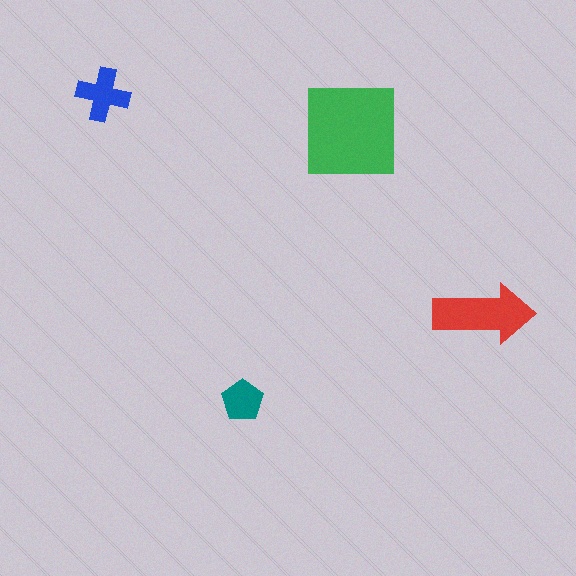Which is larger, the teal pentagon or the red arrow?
The red arrow.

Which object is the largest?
The green square.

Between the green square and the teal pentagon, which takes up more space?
The green square.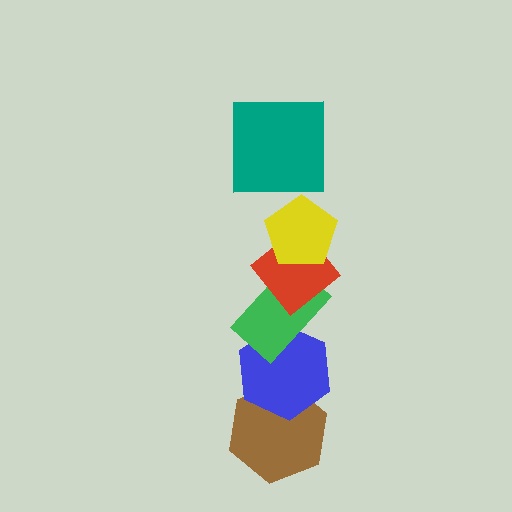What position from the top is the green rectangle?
The green rectangle is 4th from the top.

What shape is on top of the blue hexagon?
The green rectangle is on top of the blue hexagon.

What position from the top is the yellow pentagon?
The yellow pentagon is 2nd from the top.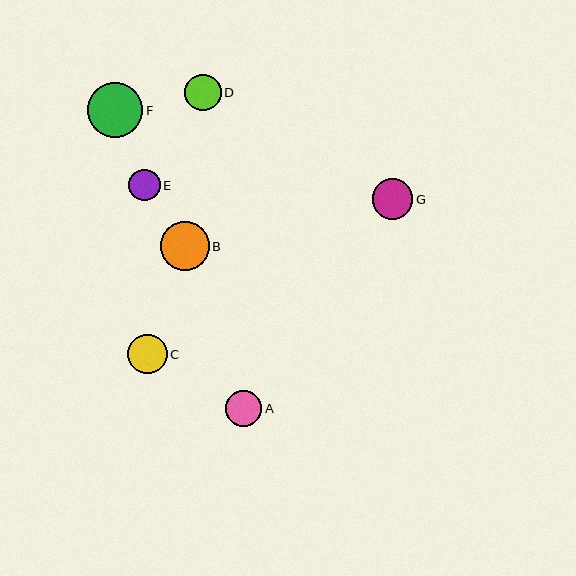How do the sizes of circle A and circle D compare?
Circle A and circle D are approximately the same size.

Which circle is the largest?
Circle F is the largest with a size of approximately 55 pixels.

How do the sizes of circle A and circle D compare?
Circle A and circle D are approximately the same size.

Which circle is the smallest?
Circle E is the smallest with a size of approximately 31 pixels.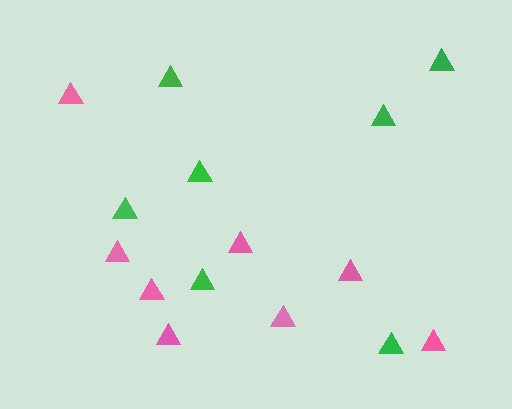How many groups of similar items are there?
There are 2 groups: one group of green triangles (7) and one group of pink triangles (8).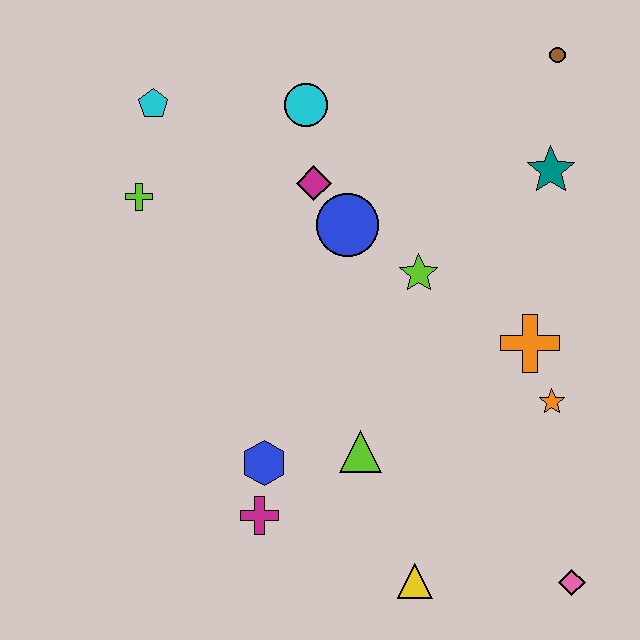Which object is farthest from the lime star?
The pink diamond is farthest from the lime star.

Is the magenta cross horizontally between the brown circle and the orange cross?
No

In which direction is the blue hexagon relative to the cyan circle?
The blue hexagon is below the cyan circle.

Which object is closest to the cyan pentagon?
The lime cross is closest to the cyan pentagon.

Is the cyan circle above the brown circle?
No